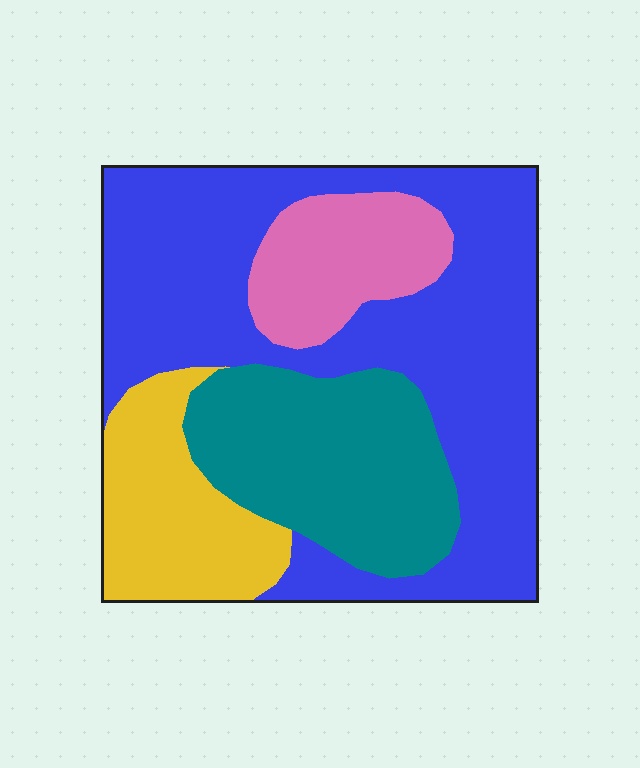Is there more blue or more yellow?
Blue.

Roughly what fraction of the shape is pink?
Pink covers around 10% of the shape.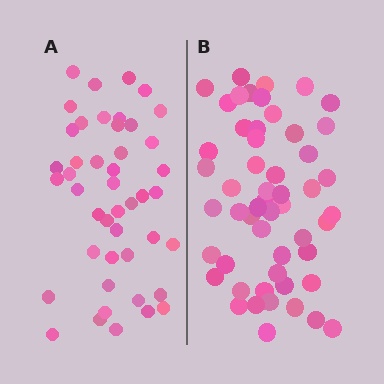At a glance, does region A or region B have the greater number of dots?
Region B (the right region) has more dots.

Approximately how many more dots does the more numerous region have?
Region B has roughly 8 or so more dots than region A.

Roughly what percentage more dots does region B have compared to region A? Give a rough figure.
About 20% more.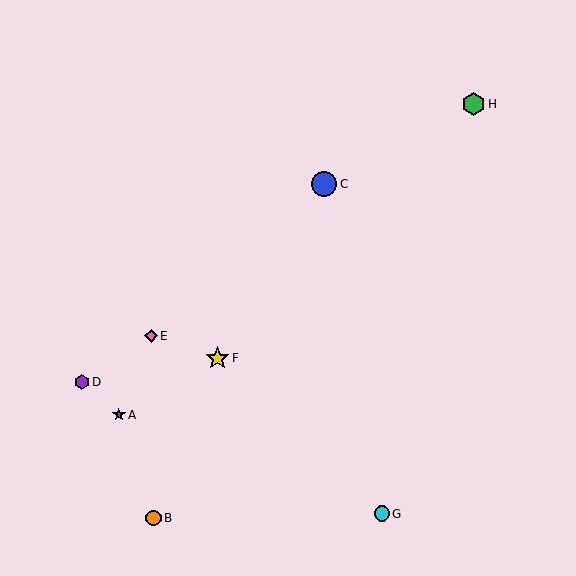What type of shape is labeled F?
Shape F is a yellow star.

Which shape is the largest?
The blue circle (labeled C) is the largest.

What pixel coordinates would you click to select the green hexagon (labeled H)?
Click at (474, 104) to select the green hexagon H.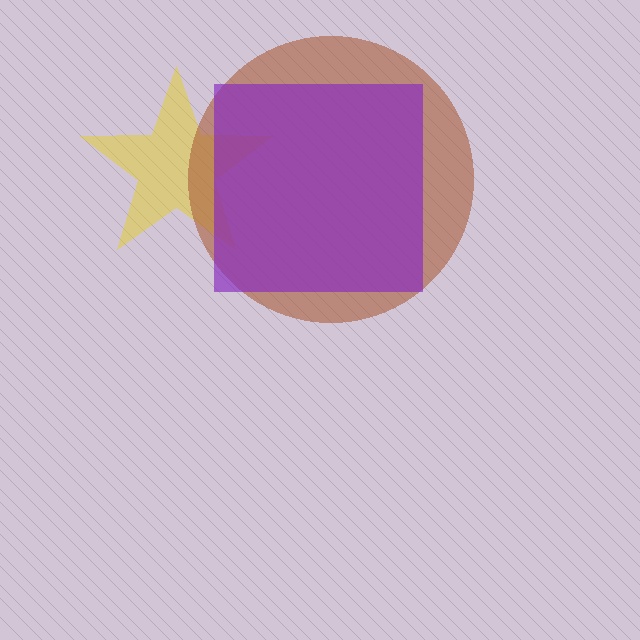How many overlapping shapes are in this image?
There are 3 overlapping shapes in the image.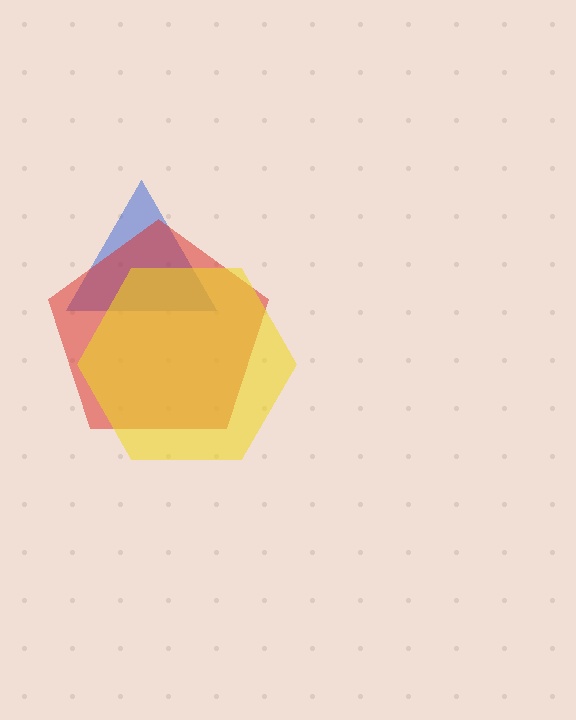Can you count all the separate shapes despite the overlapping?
Yes, there are 3 separate shapes.